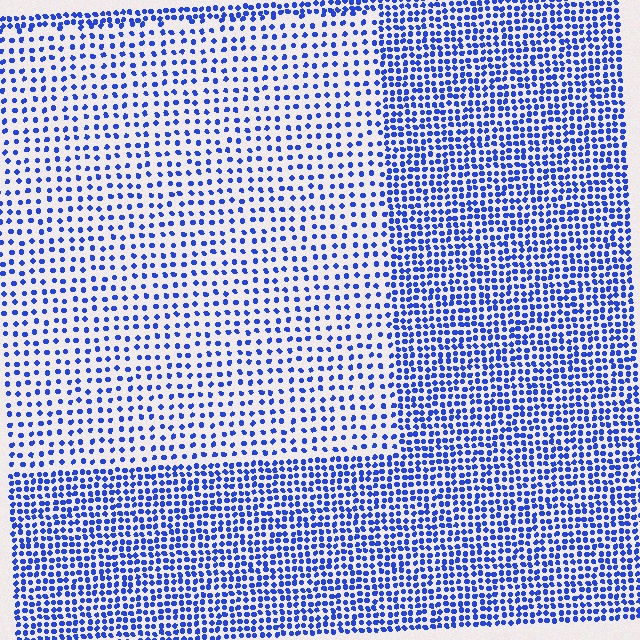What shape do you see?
I see a rectangle.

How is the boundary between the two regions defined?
The boundary is defined by a change in element density (approximately 2.0x ratio). All elements are the same color, size, and shape.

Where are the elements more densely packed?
The elements are more densely packed outside the rectangle boundary.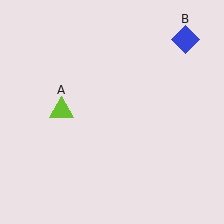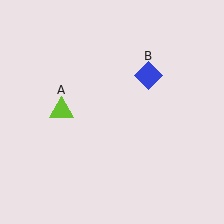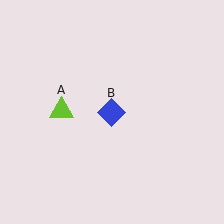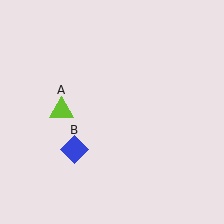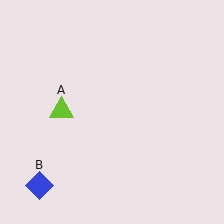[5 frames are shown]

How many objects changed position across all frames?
1 object changed position: blue diamond (object B).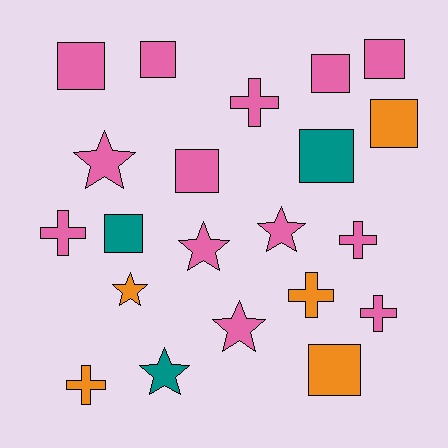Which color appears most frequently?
Pink, with 13 objects.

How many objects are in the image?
There are 21 objects.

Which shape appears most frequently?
Square, with 9 objects.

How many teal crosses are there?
There are no teal crosses.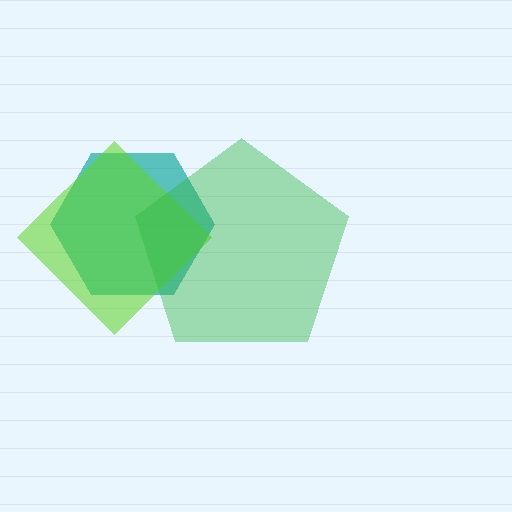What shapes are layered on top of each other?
The layered shapes are: a teal hexagon, a lime diamond, a green pentagon.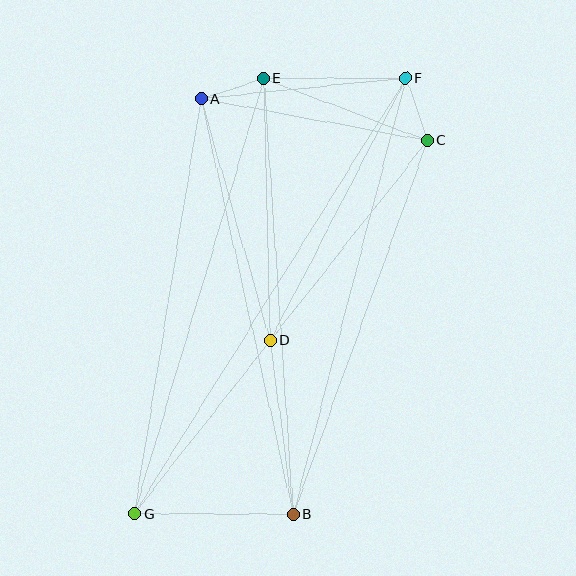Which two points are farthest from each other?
Points F and G are farthest from each other.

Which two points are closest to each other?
Points C and F are closest to each other.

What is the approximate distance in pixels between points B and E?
The distance between B and E is approximately 437 pixels.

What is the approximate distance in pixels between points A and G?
The distance between A and G is approximately 420 pixels.